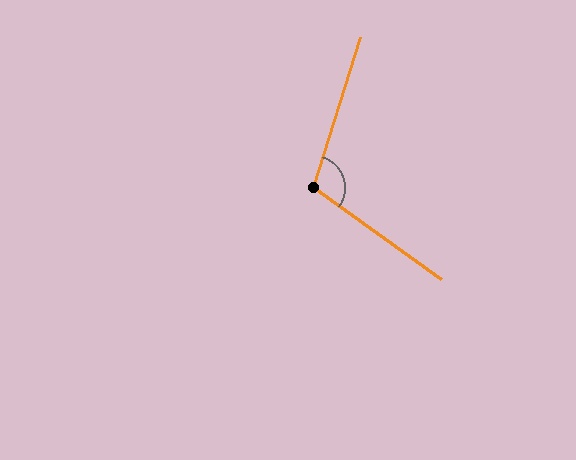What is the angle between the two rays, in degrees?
Approximately 108 degrees.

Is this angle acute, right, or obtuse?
It is obtuse.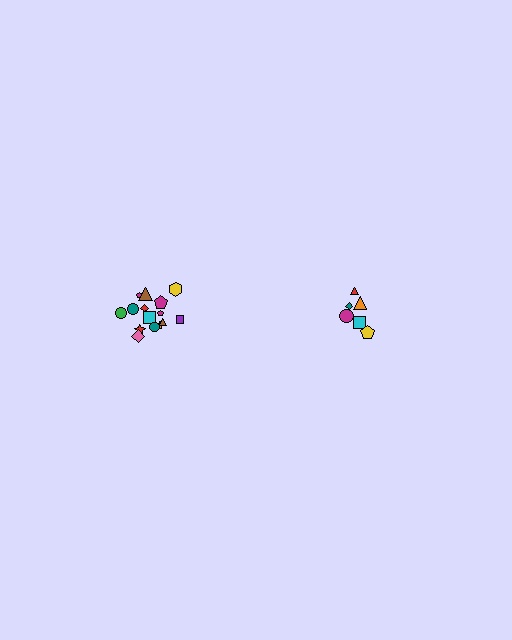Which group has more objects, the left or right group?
The left group.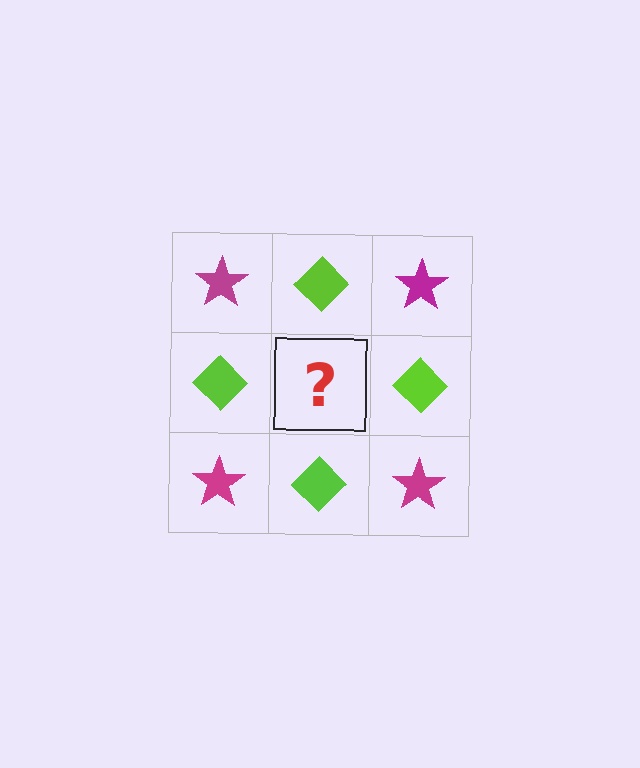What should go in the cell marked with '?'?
The missing cell should contain a magenta star.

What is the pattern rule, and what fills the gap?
The rule is that it alternates magenta star and lime diamond in a checkerboard pattern. The gap should be filled with a magenta star.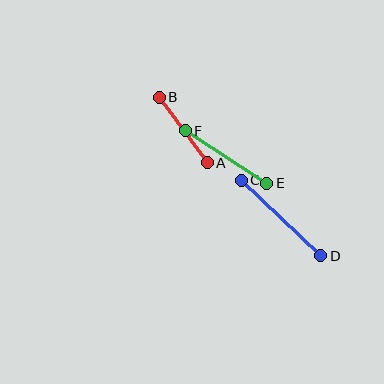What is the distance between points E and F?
The distance is approximately 97 pixels.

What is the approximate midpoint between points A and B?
The midpoint is at approximately (183, 130) pixels.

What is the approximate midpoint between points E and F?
The midpoint is at approximately (226, 157) pixels.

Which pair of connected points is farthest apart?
Points C and D are farthest apart.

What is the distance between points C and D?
The distance is approximately 109 pixels.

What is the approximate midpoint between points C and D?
The midpoint is at approximately (281, 218) pixels.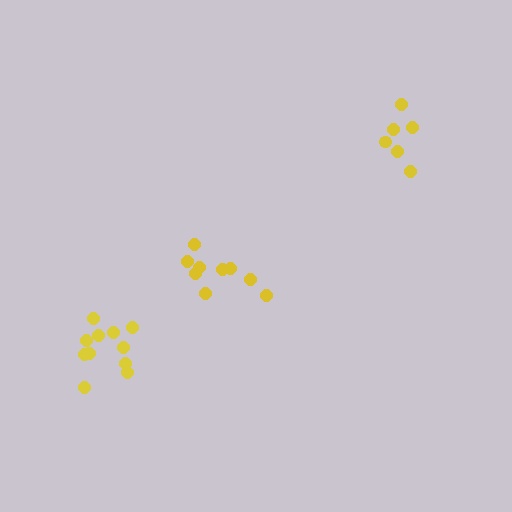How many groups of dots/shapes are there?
There are 3 groups.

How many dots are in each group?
Group 1: 9 dots, Group 2: 6 dots, Group 3: 11 dots (26 total).